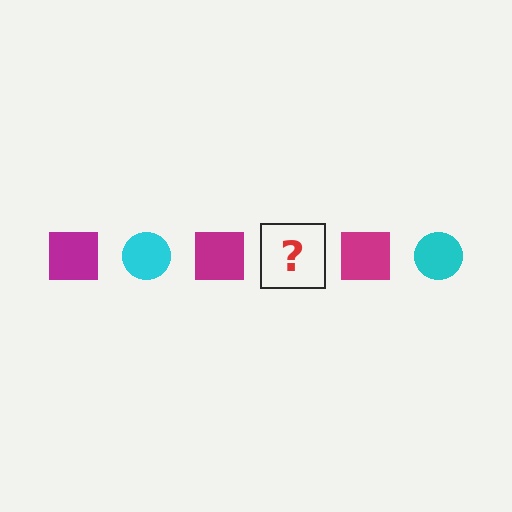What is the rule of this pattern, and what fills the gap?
The rule is that the pattern alternates between magenta square and cyan circle. The gap should be filled with a cyan circle.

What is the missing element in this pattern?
The missing element is a cyan circle.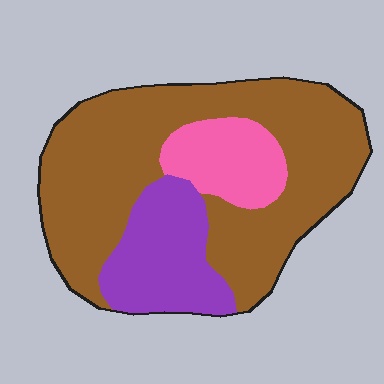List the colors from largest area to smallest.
From largest to smallest: brown, purple, pink.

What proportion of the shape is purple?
Purple takes up about one fifth (1/5) of the shape.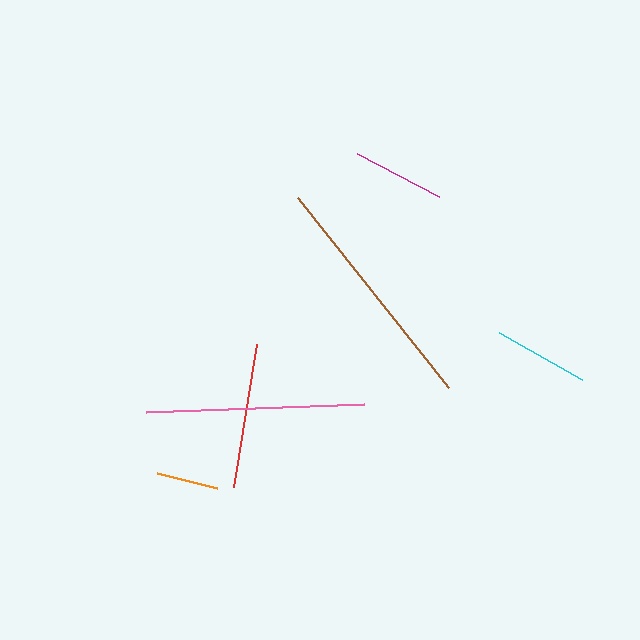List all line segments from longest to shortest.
From longest to shortest: brown, pink, red, cyan, magenta, orange.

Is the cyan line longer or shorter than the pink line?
The pink line is longer than the cyan line.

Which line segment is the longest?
The brown line is the longest at approximately 242 pixels.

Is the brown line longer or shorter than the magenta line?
The brown line is longer than the magenta line.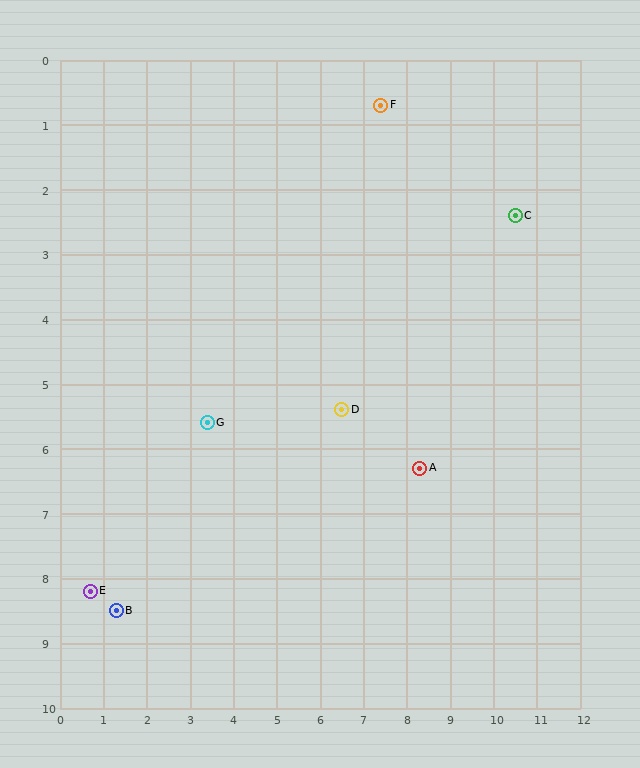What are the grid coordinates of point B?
Point B is at approximately (1.3, 8.5).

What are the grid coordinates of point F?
Point F is at approximately (7.4, 0.7).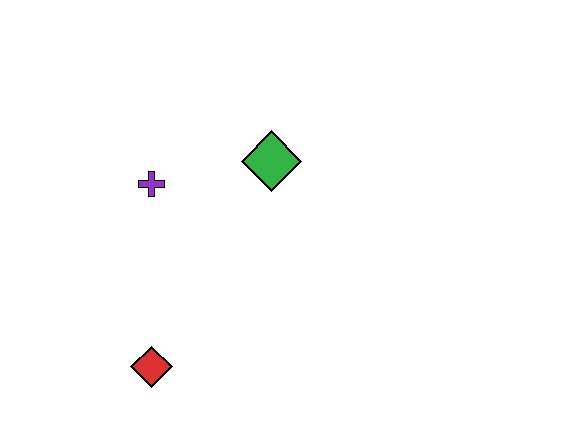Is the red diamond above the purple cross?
No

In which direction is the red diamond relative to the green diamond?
The red diamond is below the green diamond.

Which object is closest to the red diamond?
The purple cross is closest to the red diamond.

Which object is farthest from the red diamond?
The green diamond is farthest from the red diamond.